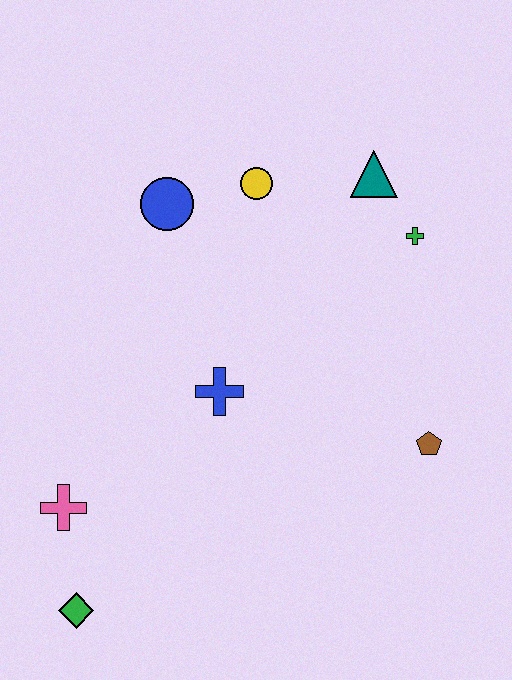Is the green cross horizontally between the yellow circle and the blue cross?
No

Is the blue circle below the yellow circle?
Yes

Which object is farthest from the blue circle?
The green diamond is farthest from the blue circle.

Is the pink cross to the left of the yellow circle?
Yes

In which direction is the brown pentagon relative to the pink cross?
The brown pentagon is to the right of the pink cross.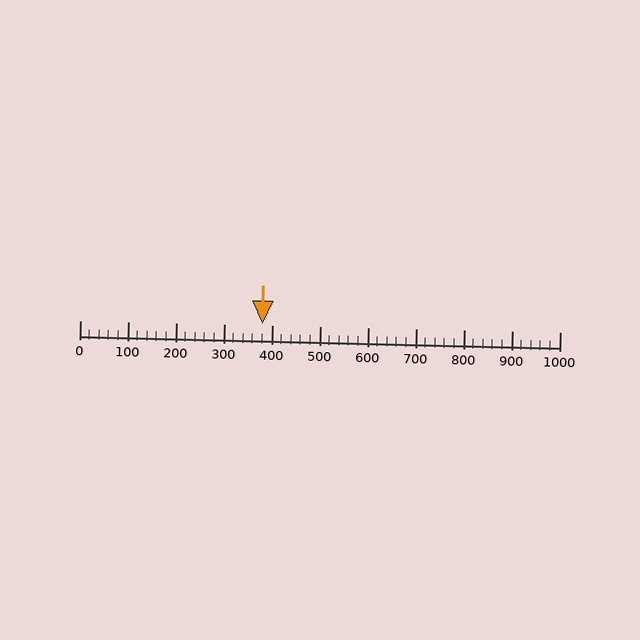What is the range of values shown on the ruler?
The ruler shows values from 0 to 1000.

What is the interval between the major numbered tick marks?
The major tick marks are spaced 100 units apart.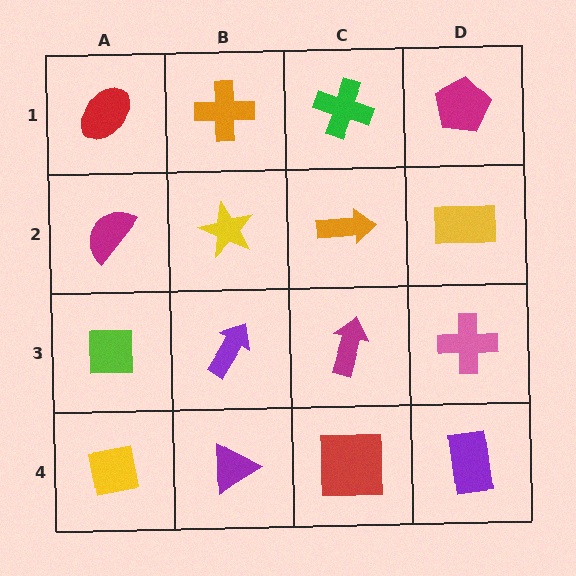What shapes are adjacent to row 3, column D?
A yellow rectangle (row 2, column D), a purple rectangle (row 4, column D), a magenta arrow (row 3, column C).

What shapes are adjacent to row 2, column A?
A red ellipse (row 1, column A), a lime square (row 3, column A), a yellow star (row 2, column B).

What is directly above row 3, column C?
An orange arrow.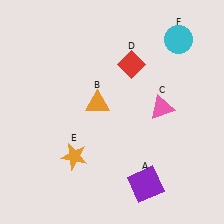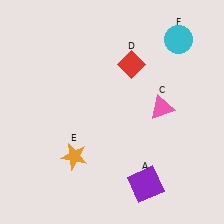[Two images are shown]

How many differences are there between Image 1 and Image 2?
There is 1 difference between the two images.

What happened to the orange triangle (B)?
The orange triangle (B) was removed in Image 2. It was in the top-left area of Image 1.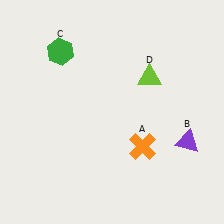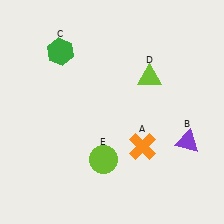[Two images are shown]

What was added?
A lime circle (E) was added in Image 2.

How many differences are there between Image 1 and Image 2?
There is 1 difference between the two images.